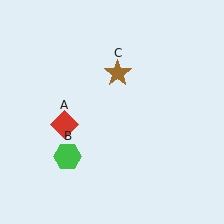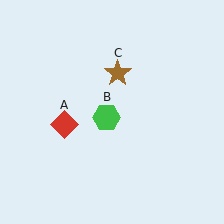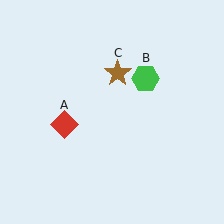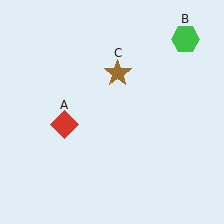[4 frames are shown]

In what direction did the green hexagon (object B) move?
The green hexagon (object B) moved up and to the right.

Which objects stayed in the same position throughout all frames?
Red diamond (object A) and brown star (object C) remained stationary.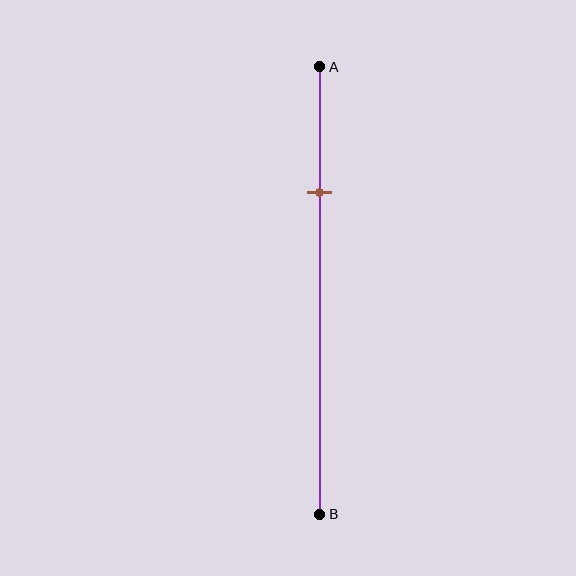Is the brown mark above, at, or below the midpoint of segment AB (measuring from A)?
The brown mark is above the midpoint of segment AB.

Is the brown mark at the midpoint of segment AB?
No, the mark is at about 30% from A, not at the 50% midpoint.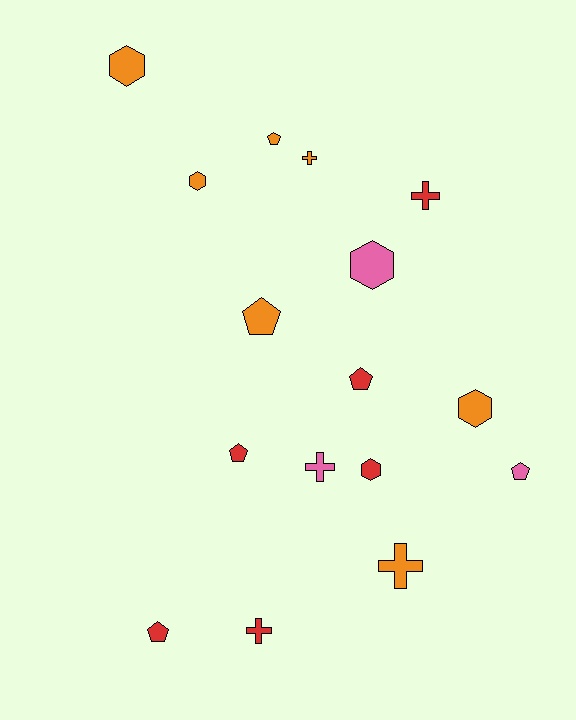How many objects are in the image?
There are 16 objects.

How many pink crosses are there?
There is 1 pink cross.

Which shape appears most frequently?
Pentagon, with 6 objects.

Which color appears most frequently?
Orange, with 7 objects.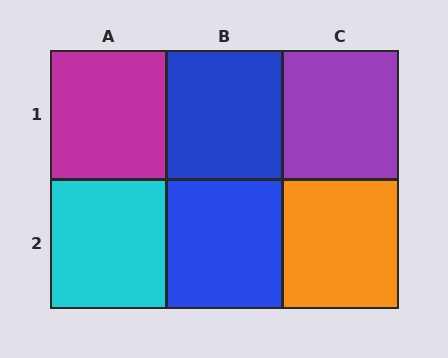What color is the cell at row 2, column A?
Cyan.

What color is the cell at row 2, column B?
Blue.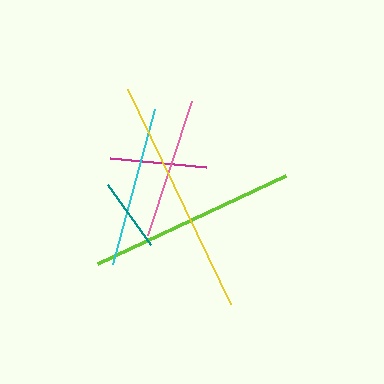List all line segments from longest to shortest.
From longest to shortest: yellow, lime, cyan, pink, magenta, teal.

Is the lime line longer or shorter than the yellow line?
The yellow line is longer than the lime line.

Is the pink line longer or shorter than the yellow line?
The yellow line is longer than the pink line.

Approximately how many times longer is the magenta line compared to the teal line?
The magenta line is approximately 1.3 times the length of the teal line.